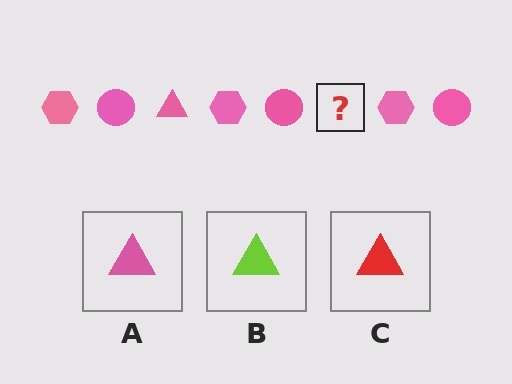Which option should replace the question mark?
Option A.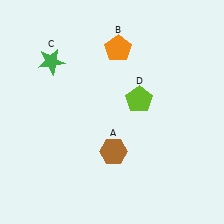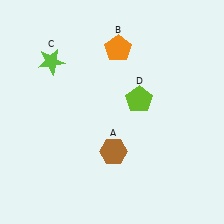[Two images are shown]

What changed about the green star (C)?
In Image 1, C is green. In Image 2, it changed to lime.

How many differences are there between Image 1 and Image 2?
There is 1 difference between the two images.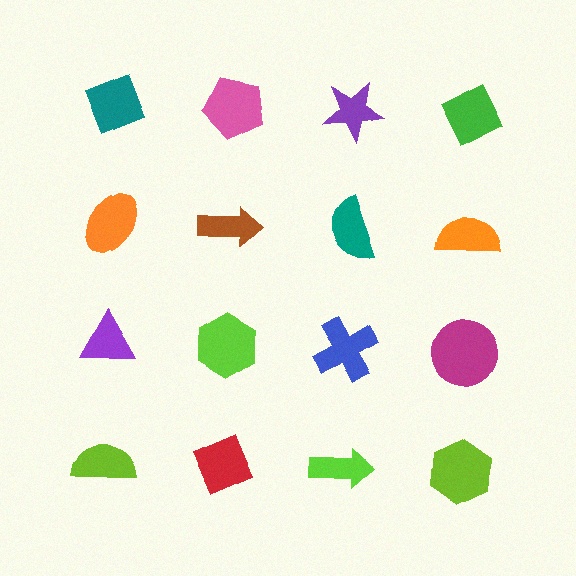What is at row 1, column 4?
A green diamond.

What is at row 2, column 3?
A teal semicircle.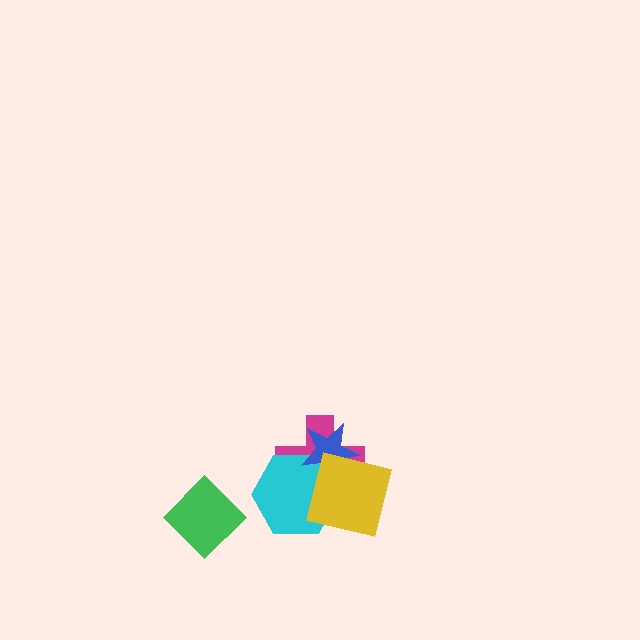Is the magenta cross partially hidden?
Yes, it is partially covered by another shape.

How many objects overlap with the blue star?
3 objects overlap with the blue star.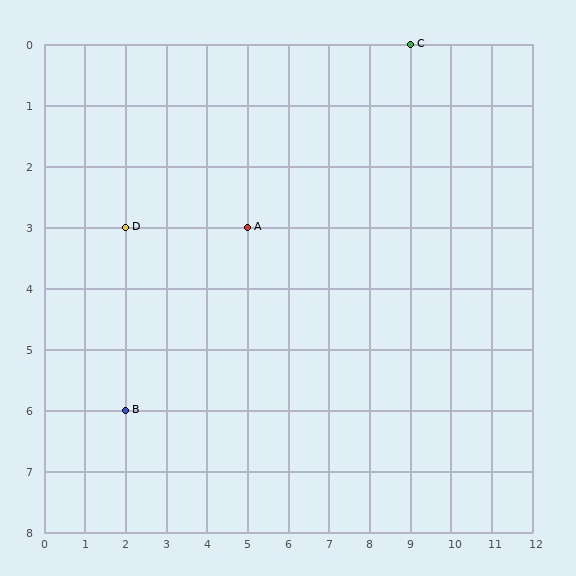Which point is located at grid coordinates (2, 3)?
Point D is at (2, 3).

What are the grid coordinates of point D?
Point D is at grid coordinates (2, 3).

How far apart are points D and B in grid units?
Points D and B are 3 rows apart.